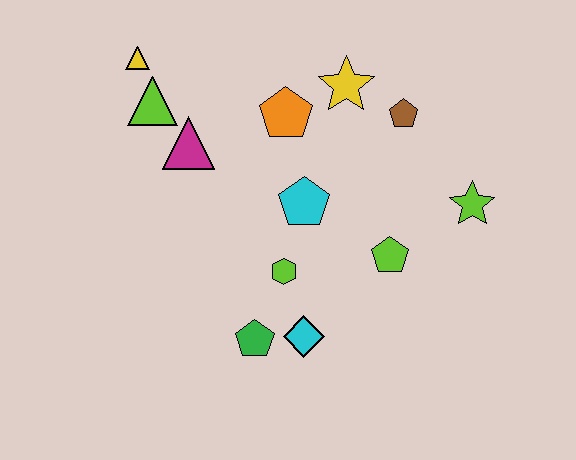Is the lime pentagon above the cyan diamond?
Yes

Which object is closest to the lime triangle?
The yellow triangle is closest to the lime triangle.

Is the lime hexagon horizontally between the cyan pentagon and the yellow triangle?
Yes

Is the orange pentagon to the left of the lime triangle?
No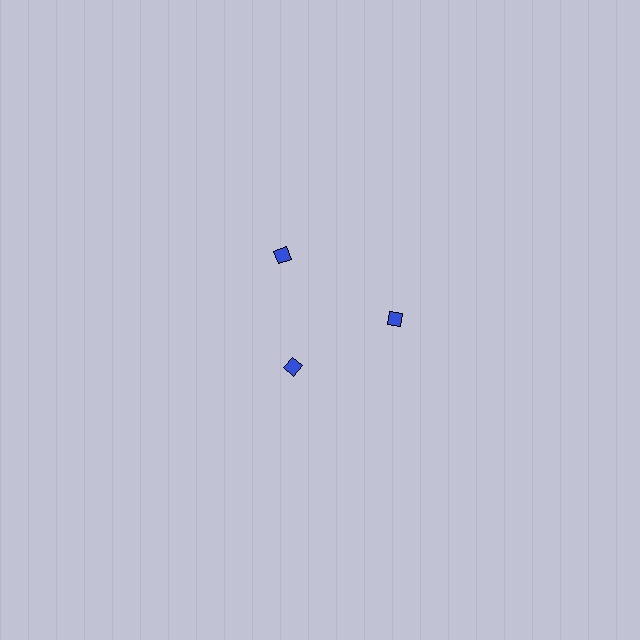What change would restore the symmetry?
The symmetry would be restored by moving it outward, back onto the ring so that all 3 diamonds sit at equal angles and equal distance from the center.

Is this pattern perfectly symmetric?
No. The 3 blue diamonds are arranged in a ring, but one element near the 7 o'clock position is pulled inward toward the center, breaking the 3-fold rotational symmetry.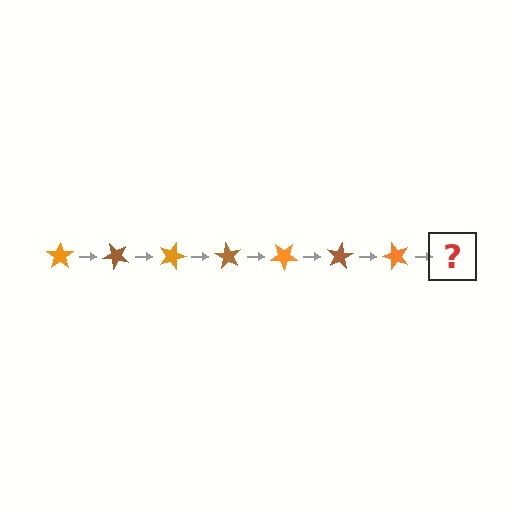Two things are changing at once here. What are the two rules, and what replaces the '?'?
The two rules are that it rotates 45 degrees each step and the color cycles through orange and brown. The '?' should be a brown star, rotated 315 degrees from the start.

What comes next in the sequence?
The next element should be a brown star, rotated 315 degrees from the start.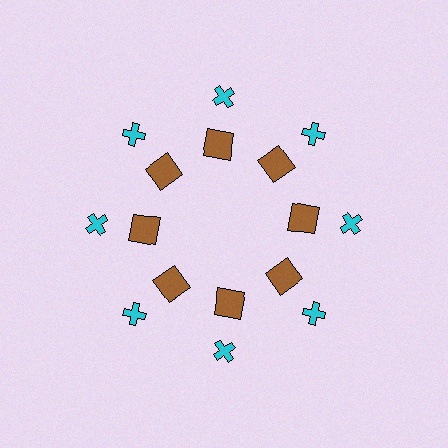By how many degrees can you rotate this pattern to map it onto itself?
The pattern maps onto itself every 45 degrees of rotation.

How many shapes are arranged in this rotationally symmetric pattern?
There are 16 shapes, arranged in 8 groups of 2.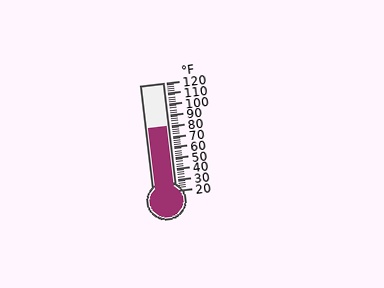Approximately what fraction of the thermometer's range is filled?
The thermometer is filled to approximately 60% of its range.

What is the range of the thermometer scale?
The thermometer scale ranges from 20°F to 120°F.